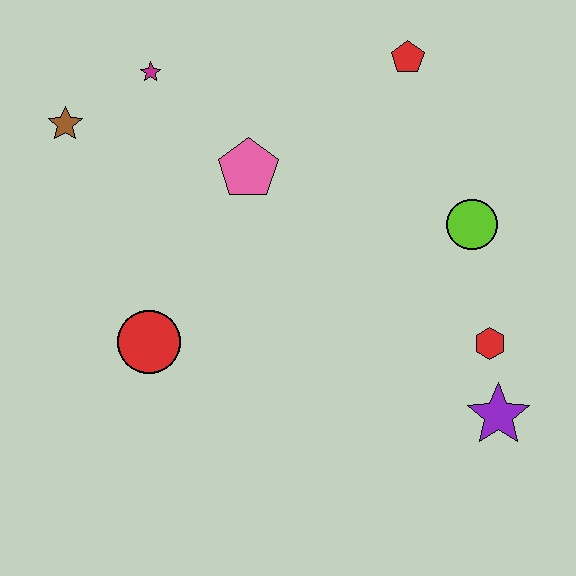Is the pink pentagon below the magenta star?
Yes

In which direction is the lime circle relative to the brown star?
The lime circle is to the right of the brown star.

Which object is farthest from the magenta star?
The purple star is farthest from the magenta star.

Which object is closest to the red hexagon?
The purple star is closest to the red hexagon.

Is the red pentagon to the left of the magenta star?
No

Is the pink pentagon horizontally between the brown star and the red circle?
No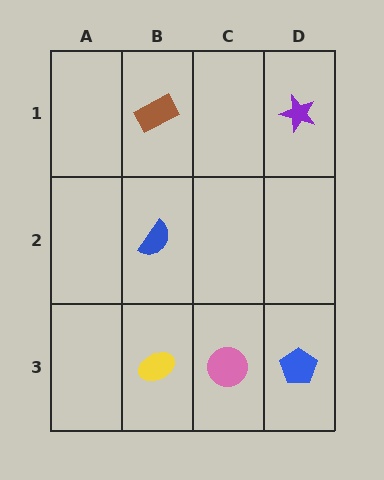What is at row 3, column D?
A blue pentagon.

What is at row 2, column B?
A blue semicircle.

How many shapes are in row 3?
3 shapes.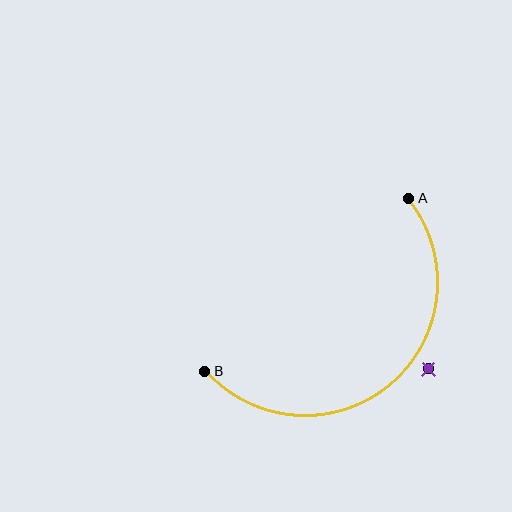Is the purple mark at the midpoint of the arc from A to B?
No — the purple mark does not lie on the arc at all. It sits slightly outside the curve.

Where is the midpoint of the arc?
The arc midpoint is the point on the curve farthest from the straight line joining A and B. It sits below and to the right of that line.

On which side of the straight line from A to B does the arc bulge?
The arc bulges below and to the right of the straight line connecting A and B.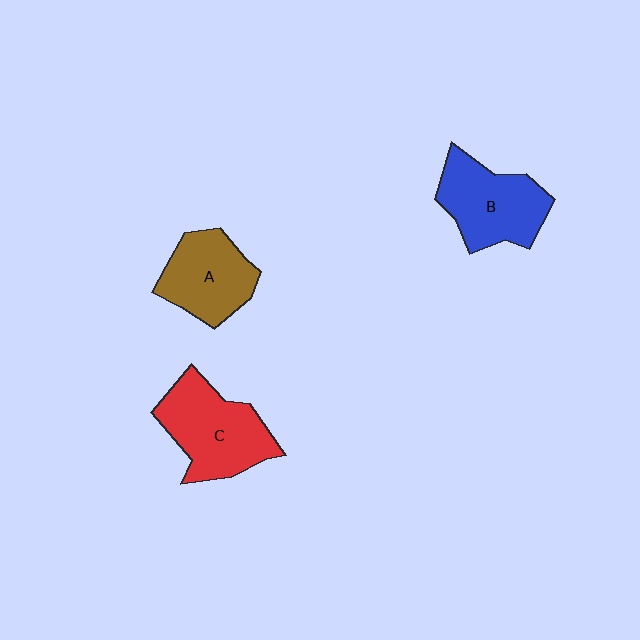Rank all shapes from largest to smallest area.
From largest to smallest: C (red), B (blue), A (brown).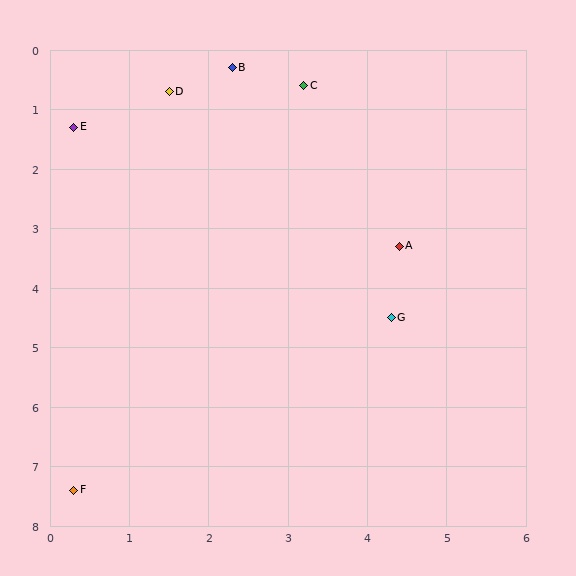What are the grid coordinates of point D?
Point D is at approximately (1.5, 0.7).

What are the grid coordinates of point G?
Point G is at approximately (4.3, 4.5).